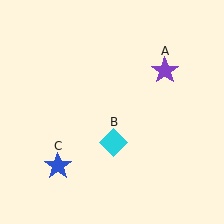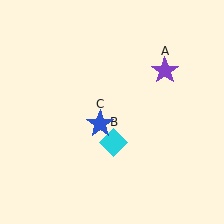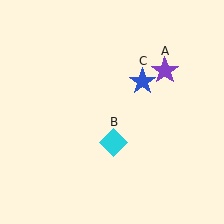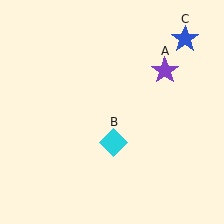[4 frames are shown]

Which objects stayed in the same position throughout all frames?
Purple star (object A) and cyan diamond (object B) remained stationary.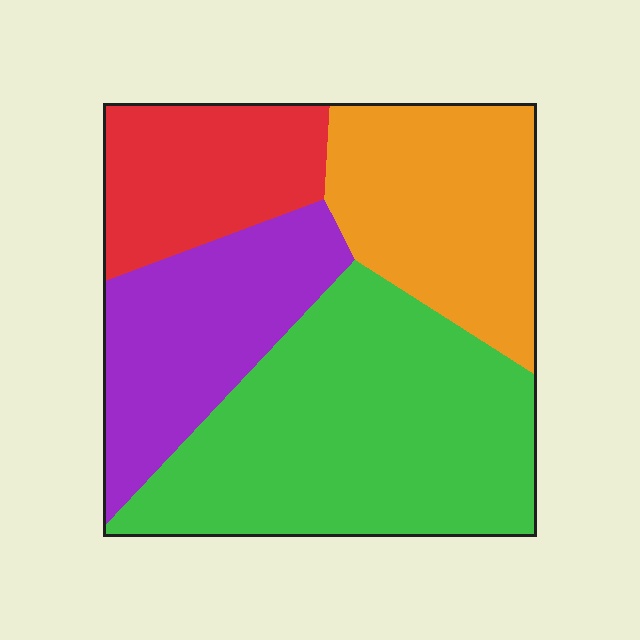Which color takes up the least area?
Red, at roughly 15%.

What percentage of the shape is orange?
Orange takes up about one quarter (1/4) of the shape.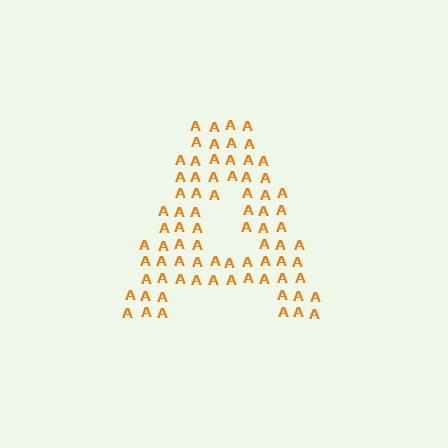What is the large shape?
The large shape is the letter A.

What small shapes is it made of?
It is made of small letter A's.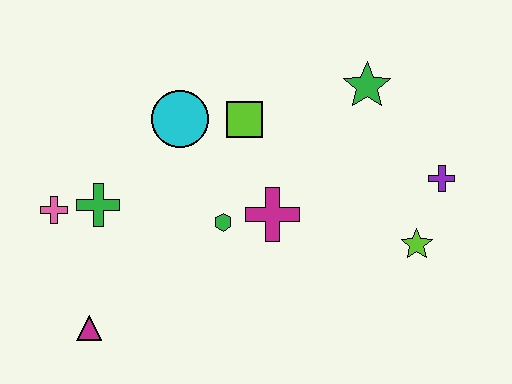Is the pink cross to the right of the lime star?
No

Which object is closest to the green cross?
The pink cross is closest to the green cross.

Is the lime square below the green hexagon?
No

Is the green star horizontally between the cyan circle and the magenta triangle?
No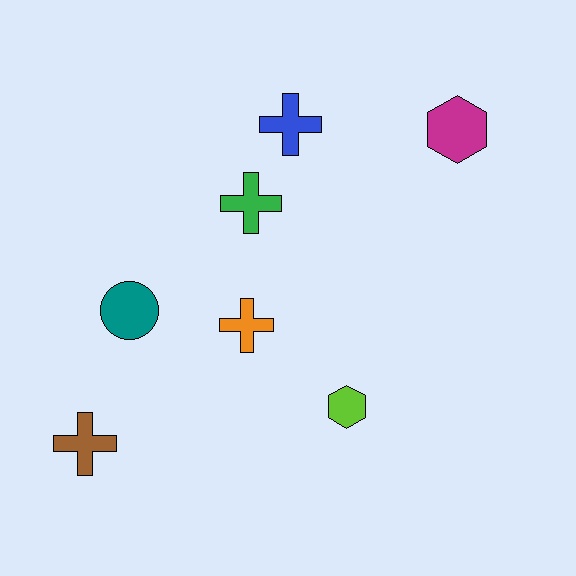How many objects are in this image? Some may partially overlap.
There are 7 objects.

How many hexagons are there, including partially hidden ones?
There are 2 hexagons.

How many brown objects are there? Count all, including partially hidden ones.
There is 1 brown object.